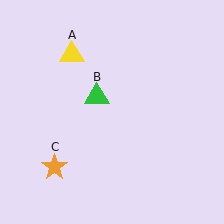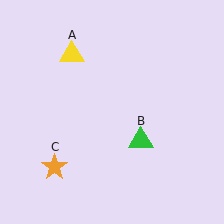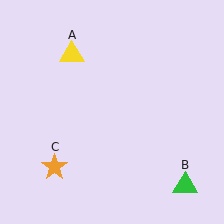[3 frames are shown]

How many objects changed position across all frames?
1 object changed position: green triangle (object B).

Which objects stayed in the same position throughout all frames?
Yellow triangle (object A) and orange star (object C) remained stationary.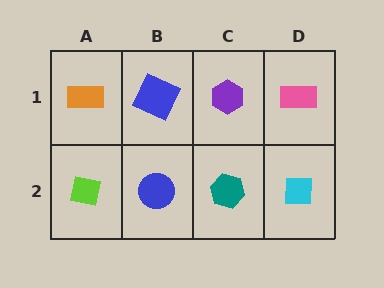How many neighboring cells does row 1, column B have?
3.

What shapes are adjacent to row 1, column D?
A cyan square (row 2, column D), a purple hexagon (row 1, column C).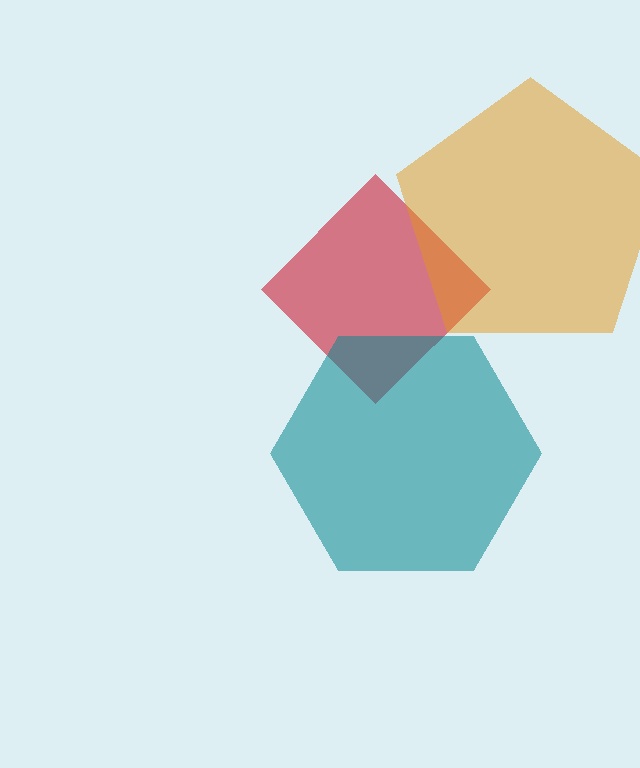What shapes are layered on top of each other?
The layered shapes are: a red diamond, a teal hexagon, an orange pentagon.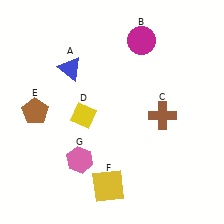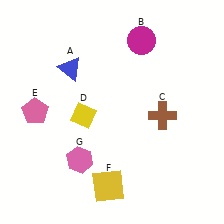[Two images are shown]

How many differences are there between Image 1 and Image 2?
There is 1 difference between the two images.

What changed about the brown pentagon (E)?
In Image 1, E is brown. In Image 2, it changed to pink.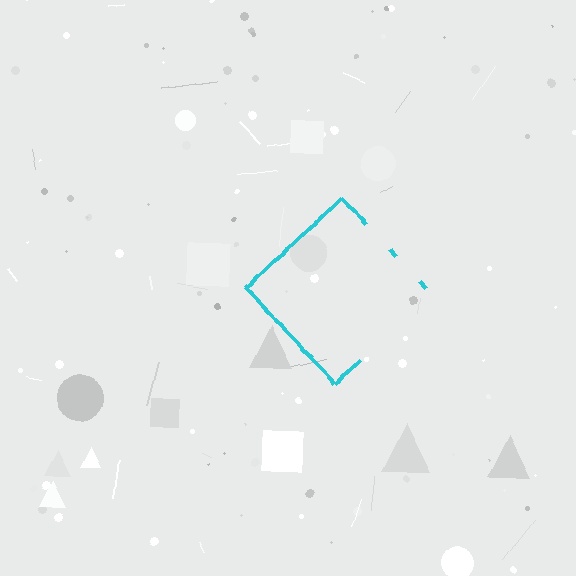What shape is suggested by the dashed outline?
The dashed outline suggests a diamond.